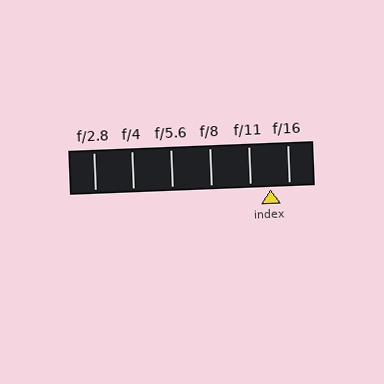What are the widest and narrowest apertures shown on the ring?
The widest aperture shown is f/2.8 and the narrowest is f/16.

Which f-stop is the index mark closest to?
The index mark is closest to f/16.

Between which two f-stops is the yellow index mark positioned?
The index mark is between f/11 and f/16.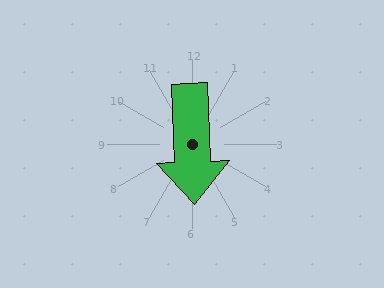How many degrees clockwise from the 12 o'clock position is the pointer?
Approximately 177 degrees.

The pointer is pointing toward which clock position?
Roughly 6 o'clock.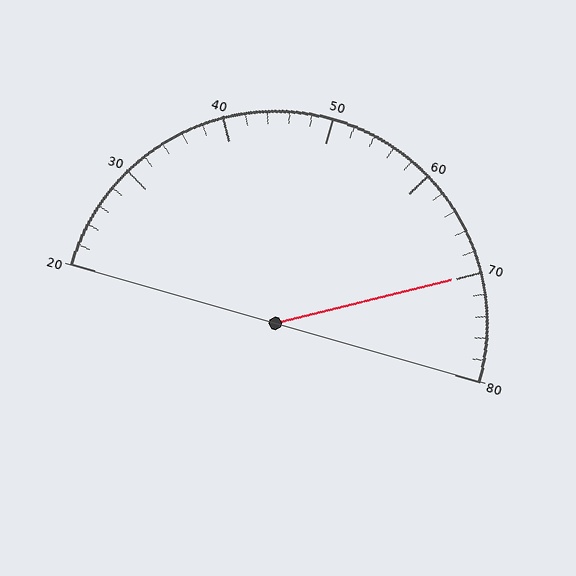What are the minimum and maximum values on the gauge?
The gauge ranges from 20 to 80.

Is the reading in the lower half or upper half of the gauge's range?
The reading is in the upper half of the range (20 to 80).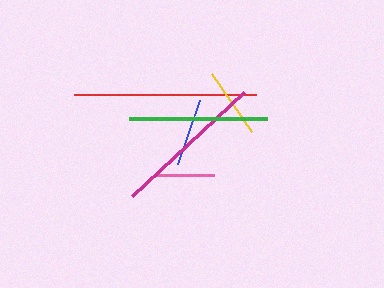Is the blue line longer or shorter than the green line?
The green line is longer than the blue line.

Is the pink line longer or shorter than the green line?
The green line is longer than the pink line.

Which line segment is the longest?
The red line is the longest at approximately 181 pixels.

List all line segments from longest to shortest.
From longest to shortest: red, magenta, green, yellow, blue, pink.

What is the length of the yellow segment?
The yellow segment is approximately 70 pixels long.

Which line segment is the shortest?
The pink line is the shortest at approximately 60 pixels.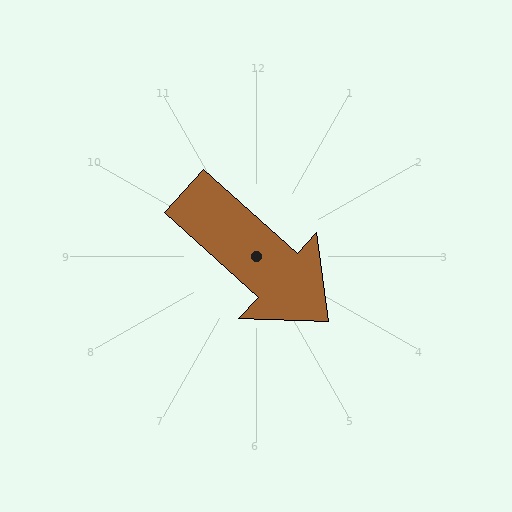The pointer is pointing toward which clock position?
Roughly 4 o'clock.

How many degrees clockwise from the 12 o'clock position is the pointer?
Approximately 132 degrees.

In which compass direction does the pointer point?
Southeast.